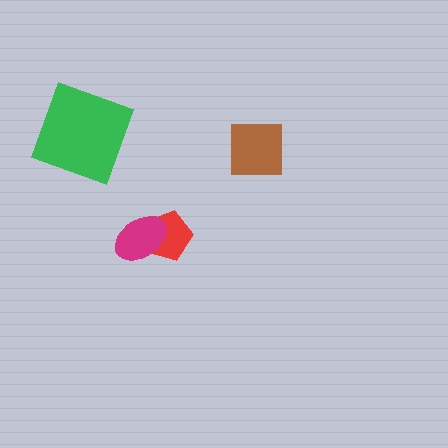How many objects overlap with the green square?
0 objects overlap with the green square.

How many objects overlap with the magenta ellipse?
1 object overlaps with the magenta ellipse.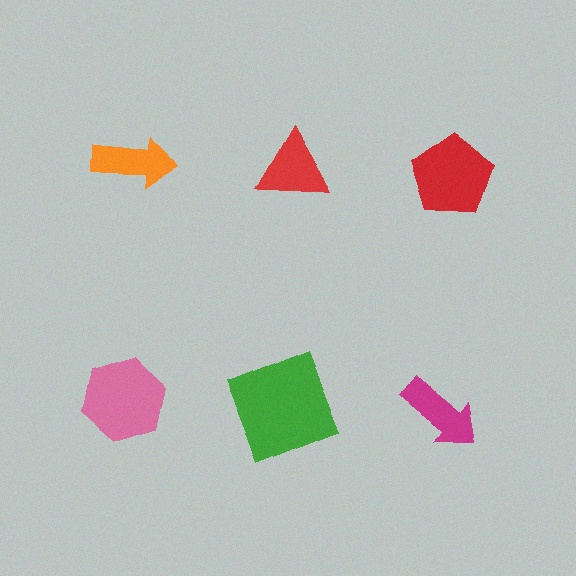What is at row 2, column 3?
A magenta arrow.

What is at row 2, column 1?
A pink hexagon.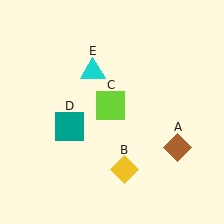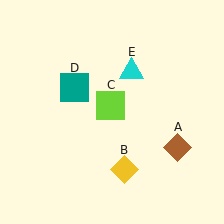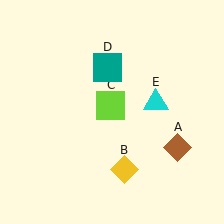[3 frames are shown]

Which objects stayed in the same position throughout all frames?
Brown diamond (object A) and yellow diamond (object B) and lime square (object C) remained stationary.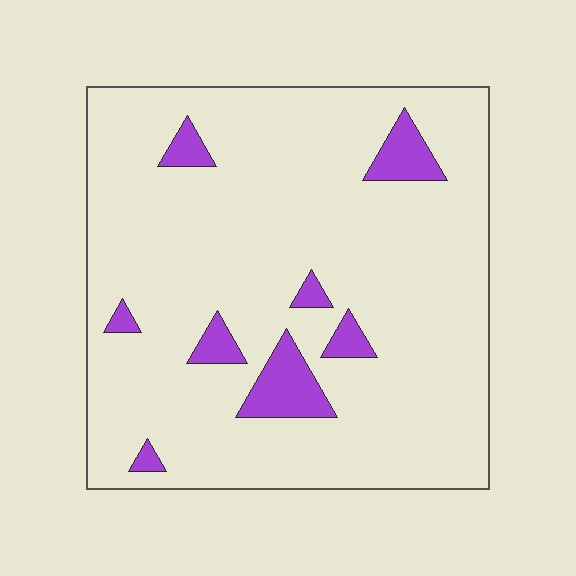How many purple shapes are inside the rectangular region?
8.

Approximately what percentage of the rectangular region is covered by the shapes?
Approximately 10%.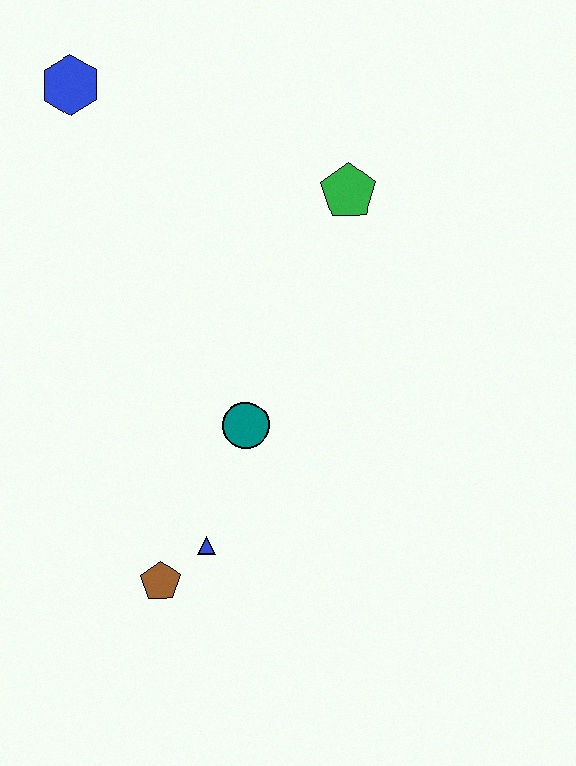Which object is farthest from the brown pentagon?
The blue hexagon is farthest from the brown pentagon.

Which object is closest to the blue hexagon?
The green pentagon is closest to the blue hexagon.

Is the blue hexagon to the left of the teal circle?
Yes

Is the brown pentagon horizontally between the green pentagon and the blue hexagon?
Yes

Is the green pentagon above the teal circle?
Yes